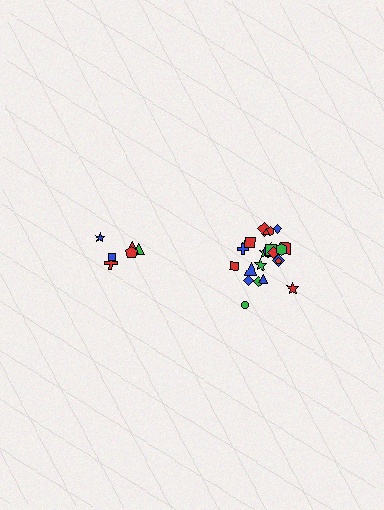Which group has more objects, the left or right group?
The right group.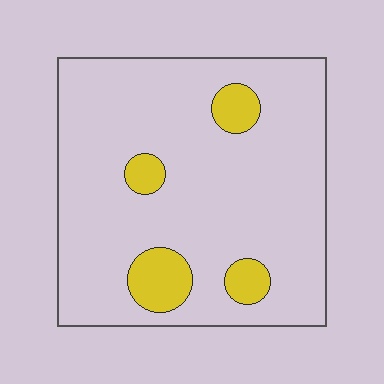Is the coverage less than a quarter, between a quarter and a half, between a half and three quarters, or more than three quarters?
Less than a quarter.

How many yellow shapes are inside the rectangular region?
4.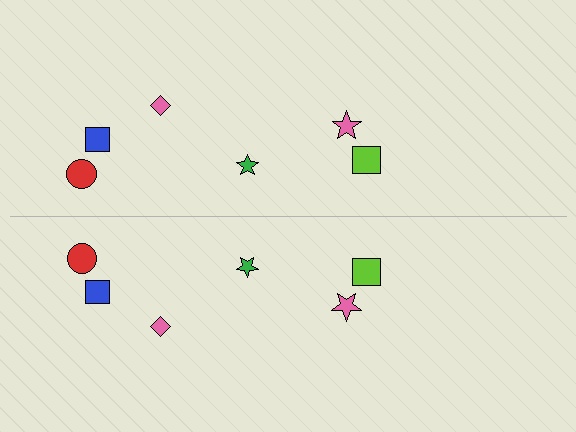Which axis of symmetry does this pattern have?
The pattern has a horizontal axis of symmetry running through the center of the image.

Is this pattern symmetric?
Yes, this pattern has bilateral (reflection) symmetry.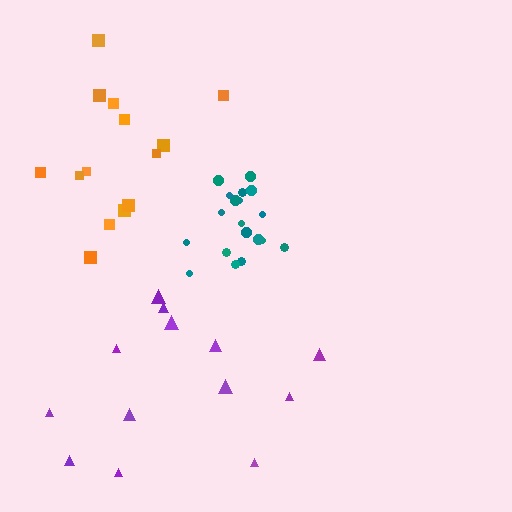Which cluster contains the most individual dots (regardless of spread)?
Teal (19).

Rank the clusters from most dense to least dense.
teal, orange, purple.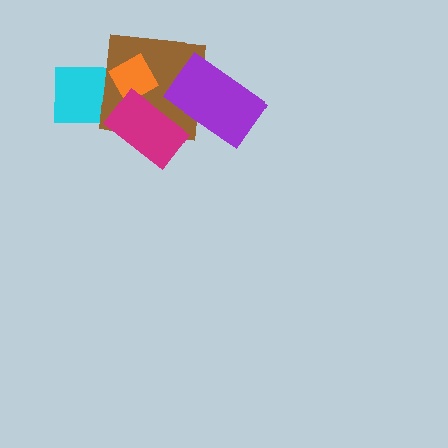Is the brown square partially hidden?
Yes, it is partially covered by another shape.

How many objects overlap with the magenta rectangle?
3 objects overlap with the magenta rectangle.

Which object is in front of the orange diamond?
The magenta rectangle is in front of the orange diamond.